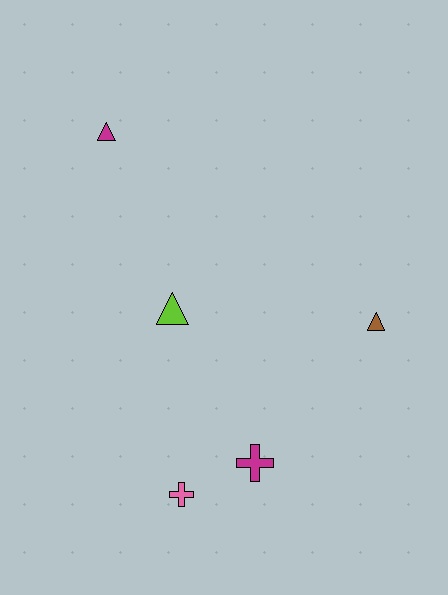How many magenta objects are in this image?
There are 2 magenta objects.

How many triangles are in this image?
There are 3 triangles.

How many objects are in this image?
There are 5 objects.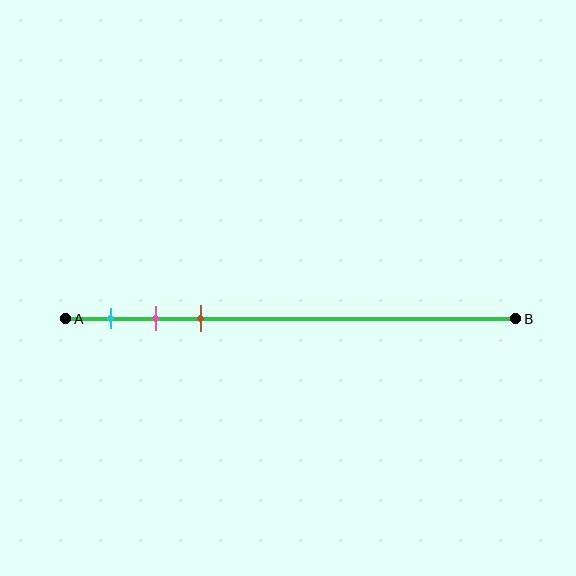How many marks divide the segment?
There are 3 marks dividing the segment.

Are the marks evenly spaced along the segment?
Yes, the marks are approximately evenly spaced.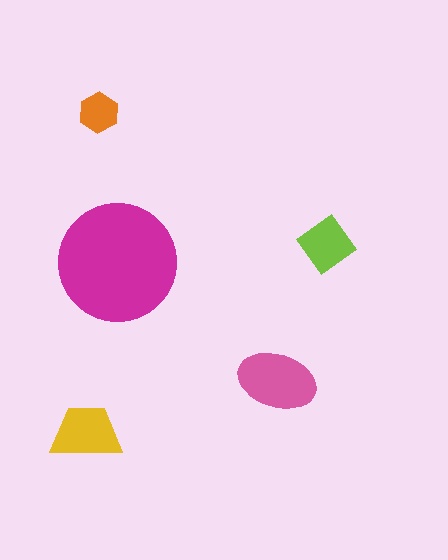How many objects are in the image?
There are 5 objects in the image.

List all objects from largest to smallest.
The magenta circle, the pink ellipse, the yellow trapezoid, the lime diamond, the orange hexagon.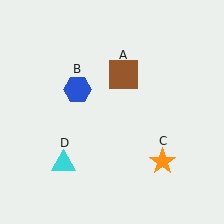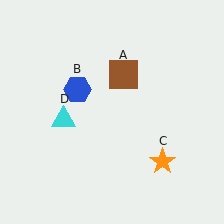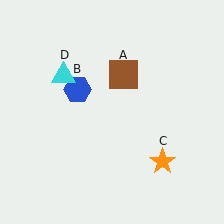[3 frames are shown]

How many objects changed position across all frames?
1 object changed position: cyan triangle (object D).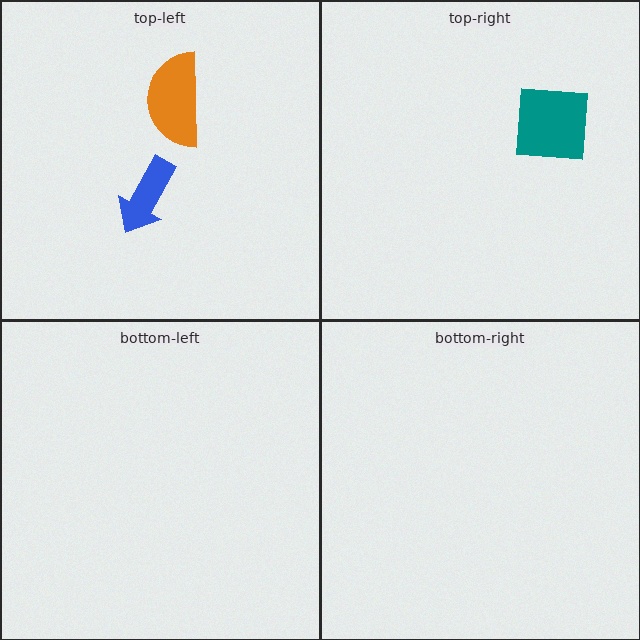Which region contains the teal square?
The top-right region.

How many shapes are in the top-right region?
1.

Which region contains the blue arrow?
The top-left region.